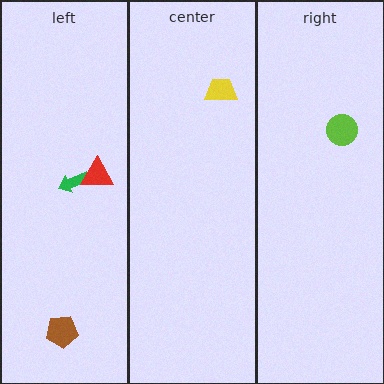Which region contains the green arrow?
The left region.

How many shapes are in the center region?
1.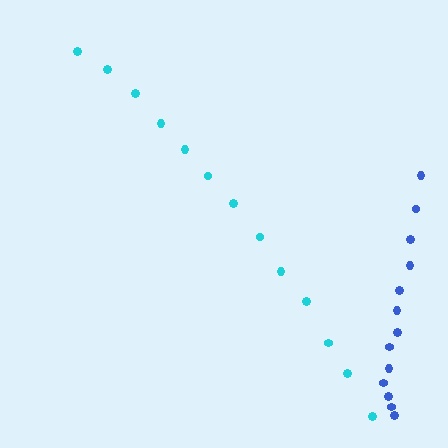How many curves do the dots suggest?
There are 2 distinct paths.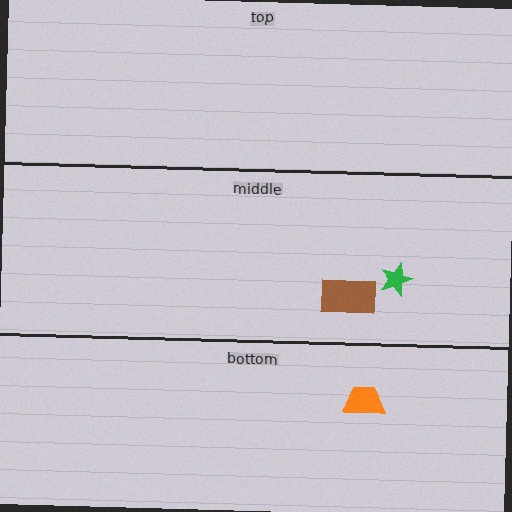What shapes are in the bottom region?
The orange trapezoid.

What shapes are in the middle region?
The green star, the brown rectangle.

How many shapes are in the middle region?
2.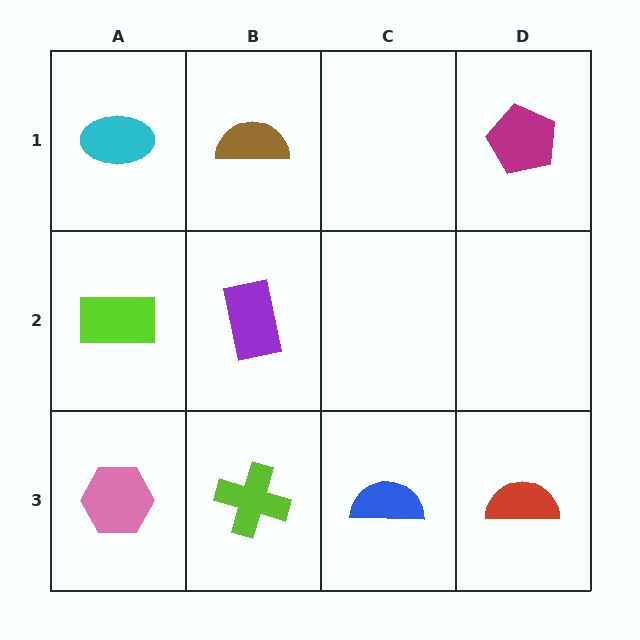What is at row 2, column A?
A lime rectangle.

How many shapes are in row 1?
3 shapes.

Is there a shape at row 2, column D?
No, that cell is empty.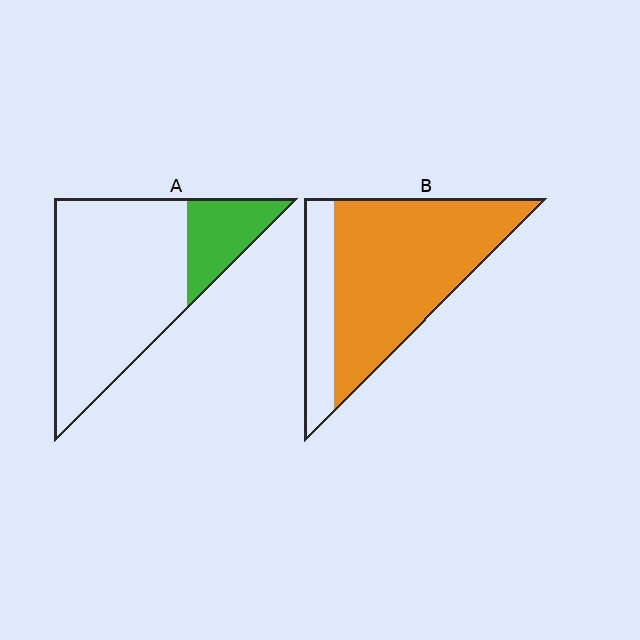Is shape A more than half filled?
No.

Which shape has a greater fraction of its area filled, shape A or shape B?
Shape B.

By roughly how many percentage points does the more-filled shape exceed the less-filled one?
By roughly 55 percentage points (B over A).